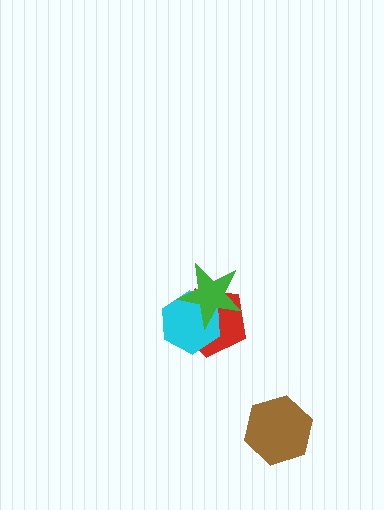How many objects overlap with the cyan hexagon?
2 objects overlap with the cyan hexagon.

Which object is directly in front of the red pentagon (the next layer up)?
The cyan hexagon is directly in front of the red pentagon.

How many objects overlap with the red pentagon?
2 objects overlap with the red pentagon.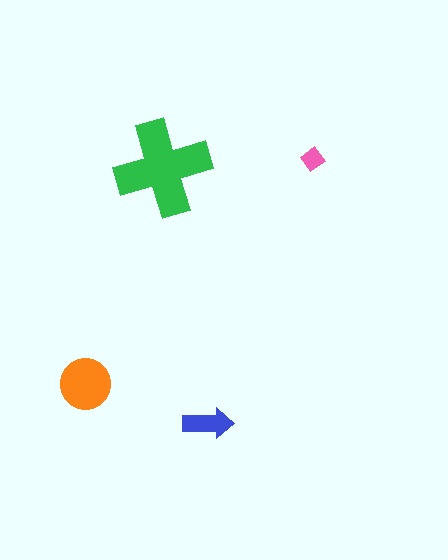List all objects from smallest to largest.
The pink diamond, the blue arrow, the orange circle, the green cross.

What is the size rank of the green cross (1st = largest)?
1st.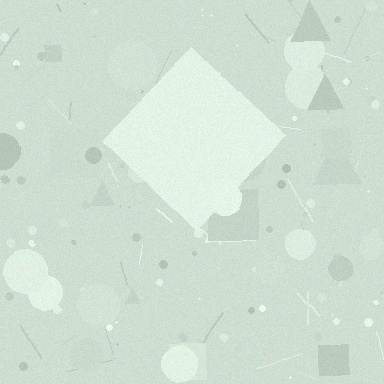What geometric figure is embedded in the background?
A diamond is embedded in the background.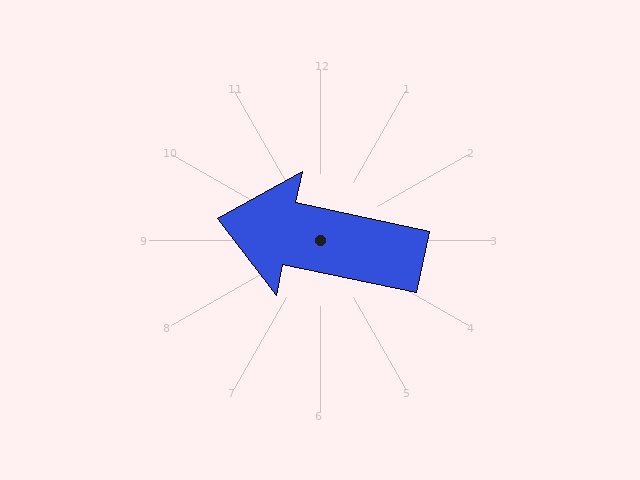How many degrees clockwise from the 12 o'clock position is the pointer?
Approximately 282 degrees.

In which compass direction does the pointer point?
West.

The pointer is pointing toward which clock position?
Roughly 9 o'clock.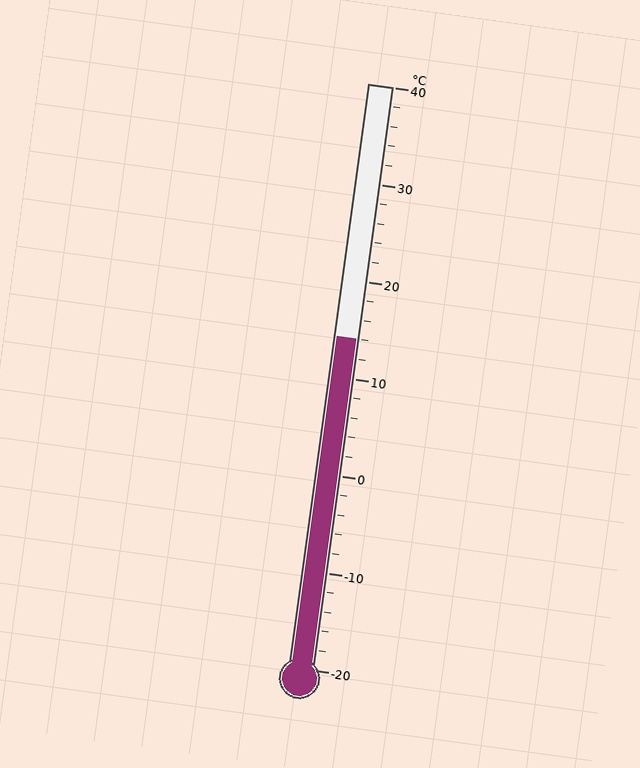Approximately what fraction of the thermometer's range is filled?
The thermometer is filled to approximately 55% of its range.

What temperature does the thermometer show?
The thermometer shows approximately 14°C.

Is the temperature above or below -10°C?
The temperature is above -10°C.